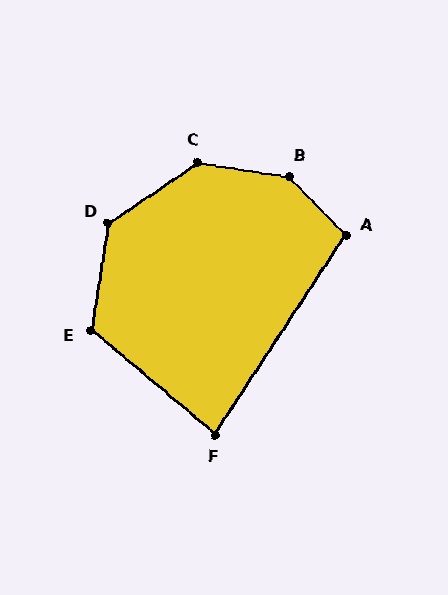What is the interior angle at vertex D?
Approximately 134 degrees (obtuse).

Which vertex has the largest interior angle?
B, at approximately 143 degrees.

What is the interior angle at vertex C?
Approximately 137 degrees (obtuse).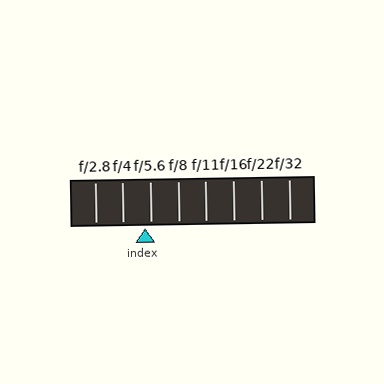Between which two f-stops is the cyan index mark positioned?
The index mark is between f/4 and f/5.6.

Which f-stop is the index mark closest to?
The index mark is closest to f/5.6.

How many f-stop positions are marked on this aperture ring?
There are 8 f-stop positions marked.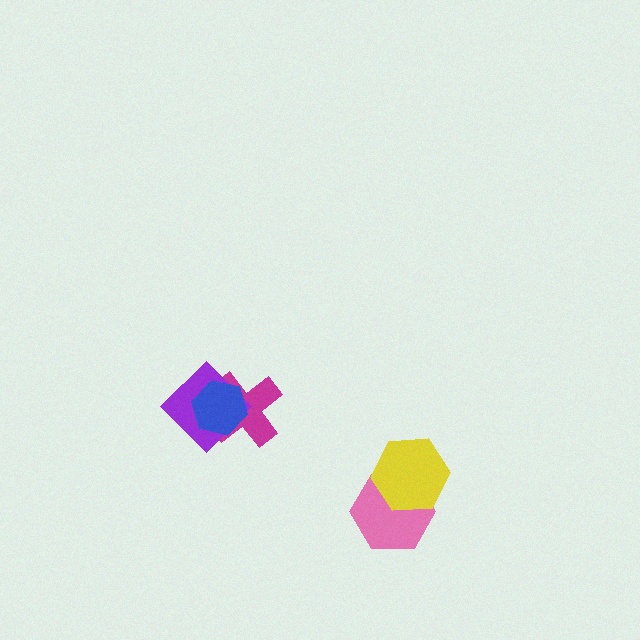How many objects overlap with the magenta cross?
2 objects overlap with the magenta cross.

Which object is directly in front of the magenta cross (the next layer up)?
The purple diamond is directly in front of the magenta cross.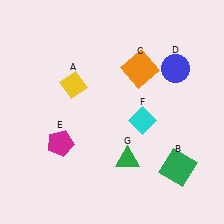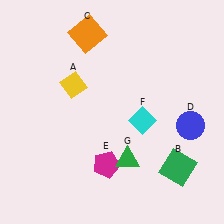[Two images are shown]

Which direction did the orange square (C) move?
The orange square (C) moved left.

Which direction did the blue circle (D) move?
The blue circle (D) moved down.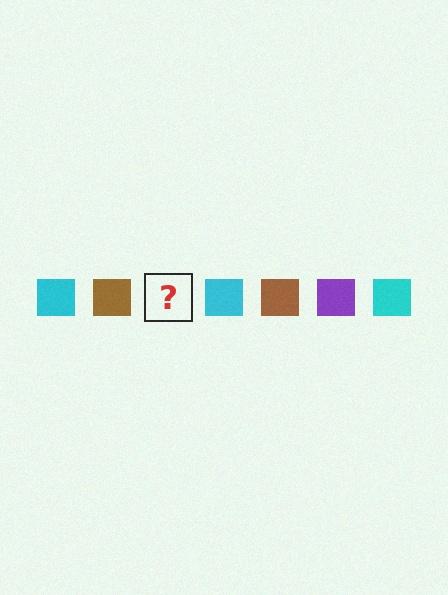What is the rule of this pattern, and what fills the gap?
The rule is that the pattern cycles through cyan, brown, purple squares. The gap should be filled with a purple square.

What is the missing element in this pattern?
The missing element is a purple square.